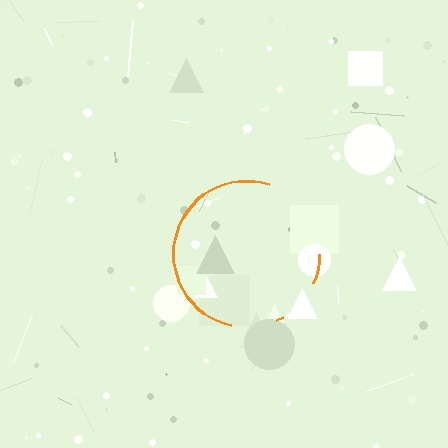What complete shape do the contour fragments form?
The contour fragments form a circle.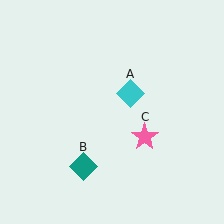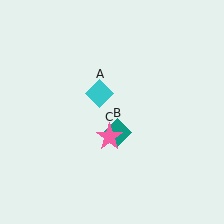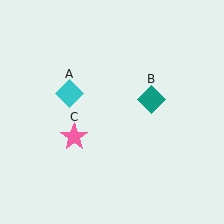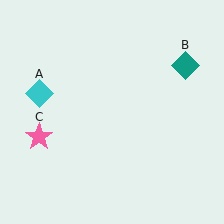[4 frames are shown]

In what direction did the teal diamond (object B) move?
The teal diamond (object B) moved up and to the right.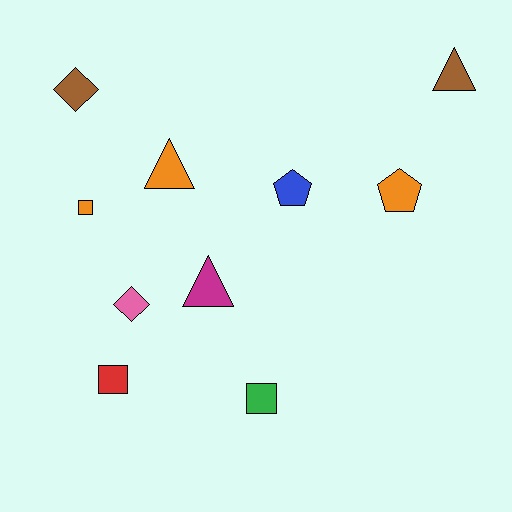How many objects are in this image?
There are 10 objects.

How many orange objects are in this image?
There are 3 orange objects.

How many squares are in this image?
There are 3 squares.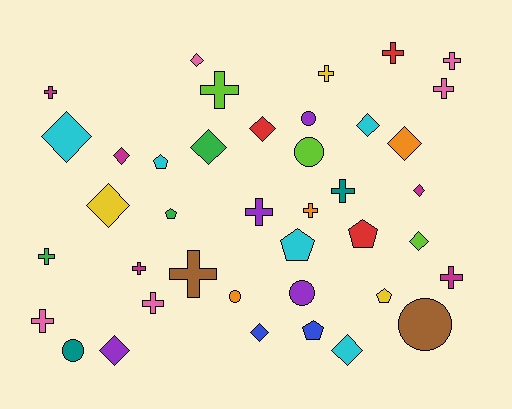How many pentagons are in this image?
There are 6 pentagons.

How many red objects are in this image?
There are 3 red objects.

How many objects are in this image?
There are 40 objects.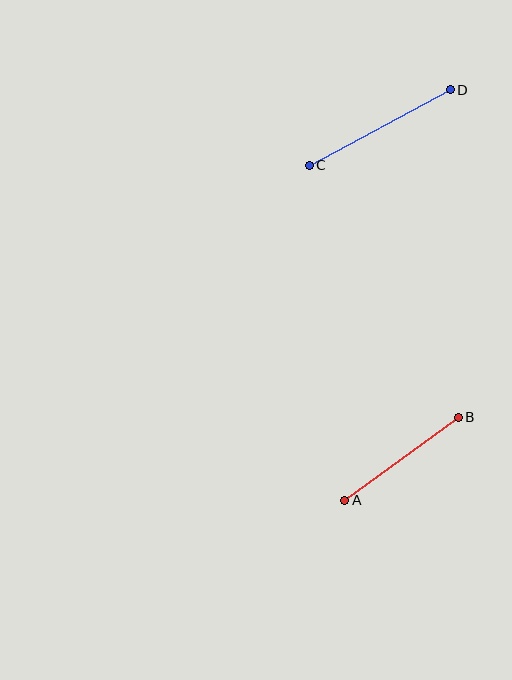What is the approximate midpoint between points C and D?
The midpoint is at approximately (380, 127) pixels.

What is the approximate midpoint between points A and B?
The midpoint is at approximately (402, 459) pixels.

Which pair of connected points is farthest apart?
Points C and D are farthest apart.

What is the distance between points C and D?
The distance is approximately 160 pixels.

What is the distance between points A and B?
The distance is approximately 140 pixels.